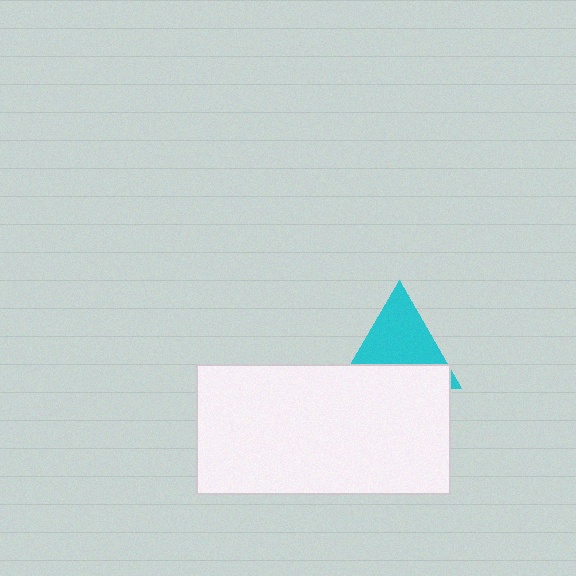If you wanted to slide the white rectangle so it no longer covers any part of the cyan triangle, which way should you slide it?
Slide it down — that is the most direct way to separate the two shapes.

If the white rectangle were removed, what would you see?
You would see the complete cyan triangle.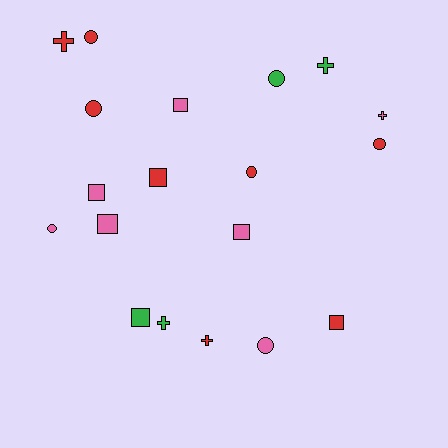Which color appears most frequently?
Red, with 8 objects.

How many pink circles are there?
There are 2 pink circles.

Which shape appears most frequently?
Circle, with 7 objects.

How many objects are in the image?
There are 19 objects.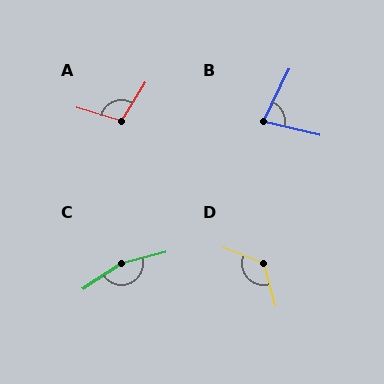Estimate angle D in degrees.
Approximately 126 degrees.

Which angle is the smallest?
B, at approximately 77 degrees.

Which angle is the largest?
C, at approximately 161 degrees.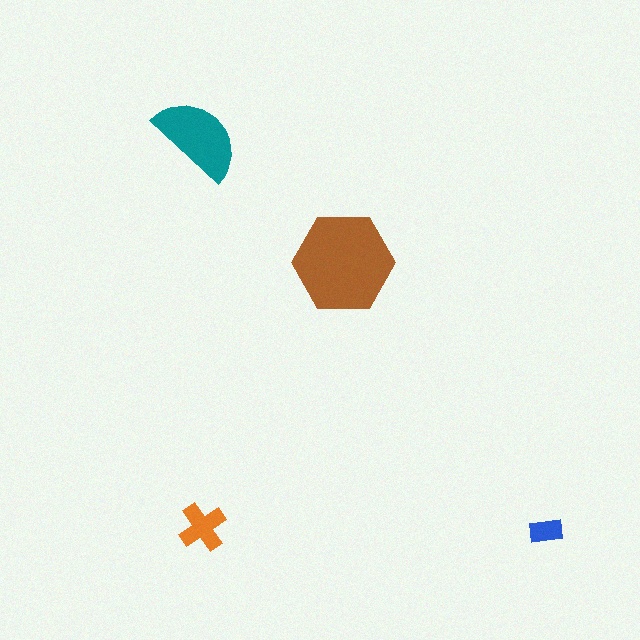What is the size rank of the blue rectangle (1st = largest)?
4th.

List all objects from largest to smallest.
The brown hexagon, the teal semicircle, the orange cross, the blue rectangle.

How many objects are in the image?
There are 4 objects in the image.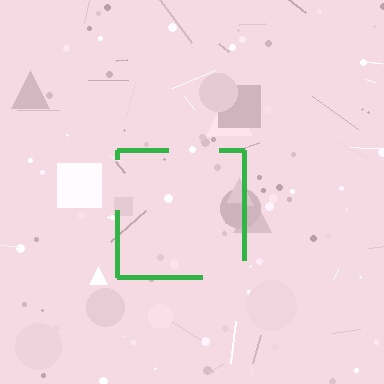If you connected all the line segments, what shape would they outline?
They would outline a square.